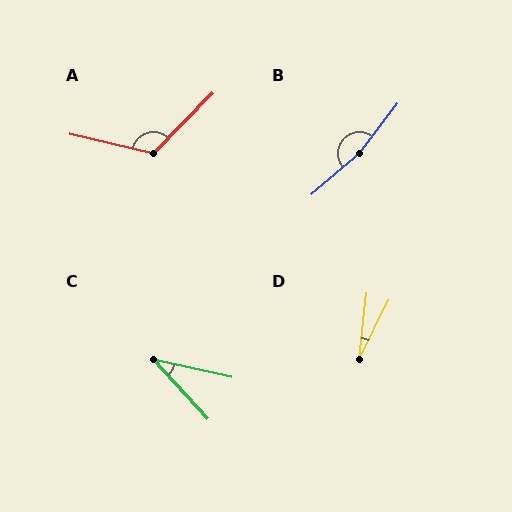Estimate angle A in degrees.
Approximately 121 degrees.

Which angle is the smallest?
D, at approximately 20 degrees.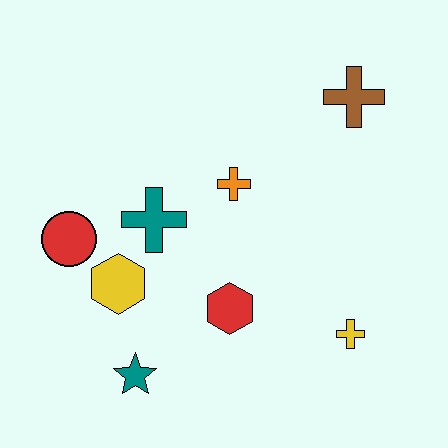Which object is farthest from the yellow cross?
The red circle is farthest from the yellow cross.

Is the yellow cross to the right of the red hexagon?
Yes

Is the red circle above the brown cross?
No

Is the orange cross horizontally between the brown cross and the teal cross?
Yes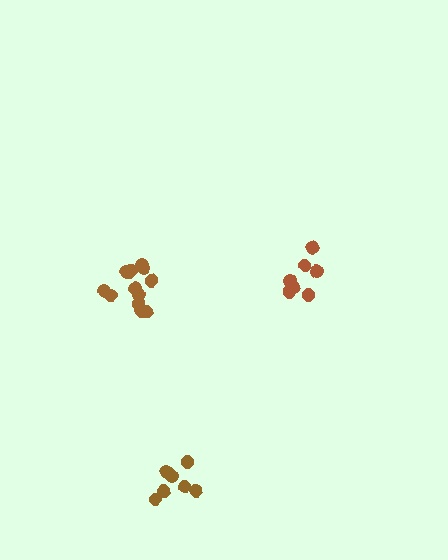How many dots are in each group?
Group 1: 13 dots, Group 2: 7 dots, Group 3: 8 dots (28 total).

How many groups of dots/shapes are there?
There are 3 groups.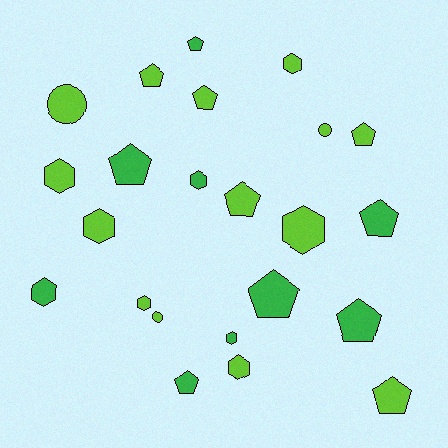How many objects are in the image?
There are 23 objects.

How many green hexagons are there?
There are 3 green hexagons.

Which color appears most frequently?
Lime, with 14 objects.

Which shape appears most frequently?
Pentagon, with 11 objects.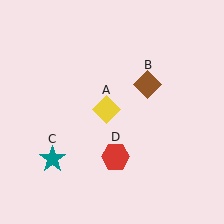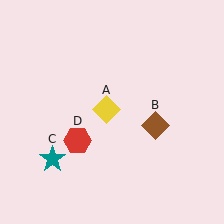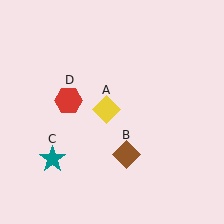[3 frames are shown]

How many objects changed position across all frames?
2 objects changed position: brown diamond (object B), red hexagon (object D).